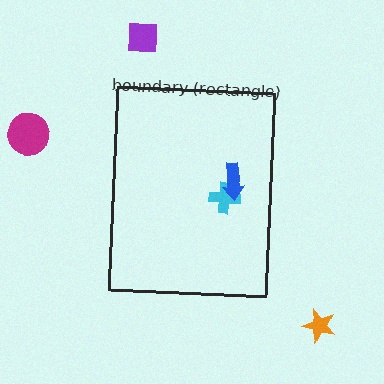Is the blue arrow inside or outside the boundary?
Inside.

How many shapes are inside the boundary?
2 inside, 3 outside.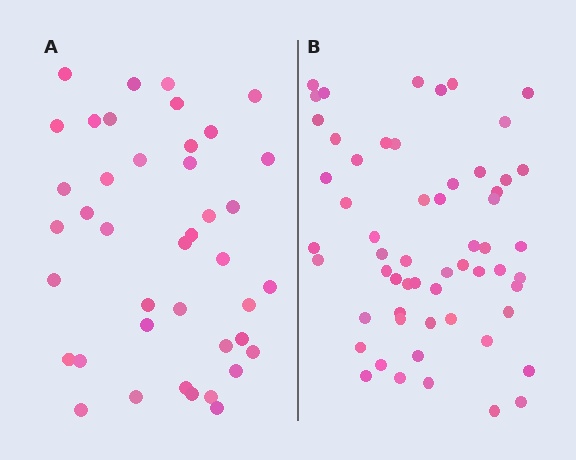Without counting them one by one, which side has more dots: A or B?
Region B (the right region) has more dots.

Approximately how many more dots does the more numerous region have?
Region B has approximately 15 more dots than region A.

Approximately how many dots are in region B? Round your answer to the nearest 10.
About 60 dots. (The exact count is 58, which rounds to 60.)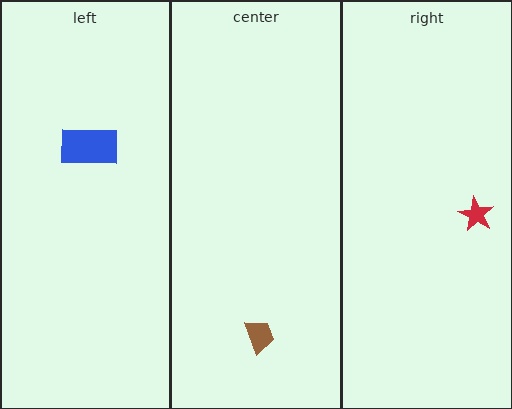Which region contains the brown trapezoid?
The center region.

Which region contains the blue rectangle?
The left region.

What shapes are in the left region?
The blue rectangle.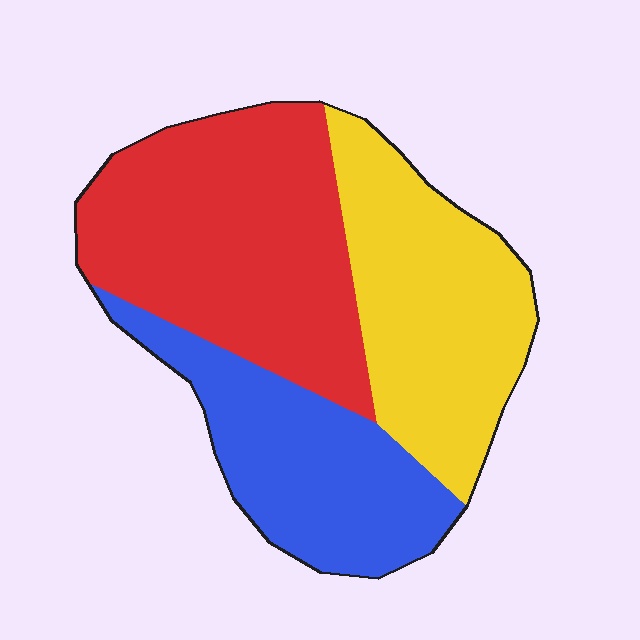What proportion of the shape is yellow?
Yellow takes up about one third (1/3) of the shape.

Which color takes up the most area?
Red, at roughly 40%.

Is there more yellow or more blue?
Yellow.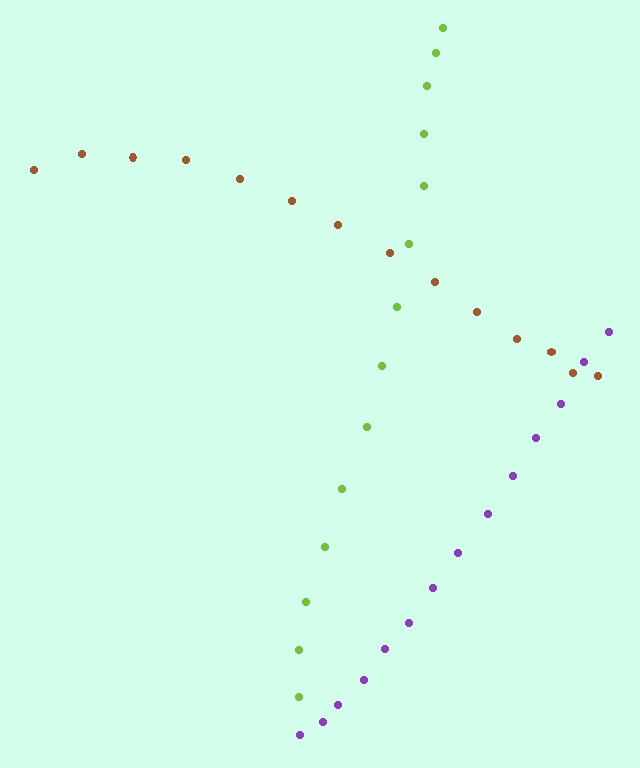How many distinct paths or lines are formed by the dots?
There are 3 distinct paths.